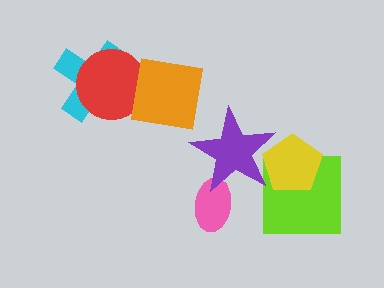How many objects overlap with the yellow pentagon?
2 objects overlap with the yellow pentagon.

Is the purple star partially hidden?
Yes, it is partially covered by another shape.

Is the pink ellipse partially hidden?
Yes, it is partially covered by another shape.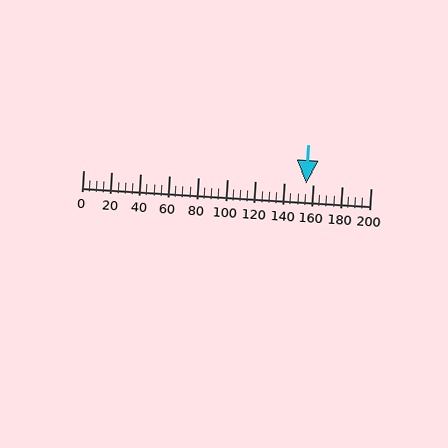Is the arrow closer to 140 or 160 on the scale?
The arrow is closer to 160.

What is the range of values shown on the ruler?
The ruler shows values from 0 to 200.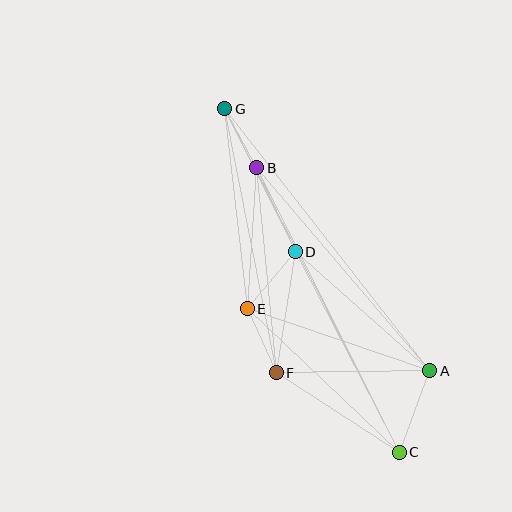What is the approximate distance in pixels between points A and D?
The distance between A and D is approximately 180 pixels.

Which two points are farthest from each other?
Points C and G are farthest from each other.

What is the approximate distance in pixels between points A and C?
The distance between A and C is approximately 86 pixels.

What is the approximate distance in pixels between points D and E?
The distance between D and E is approximately 74 pixels.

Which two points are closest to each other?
Points B and G are closest to each other.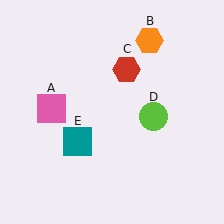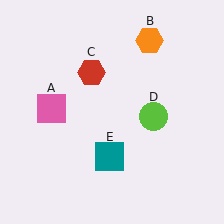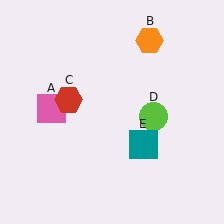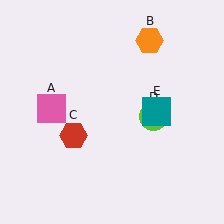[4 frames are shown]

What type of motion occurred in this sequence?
The red hexagon (object C), teal square (object E) rotated counterclockwise around the center of the scene.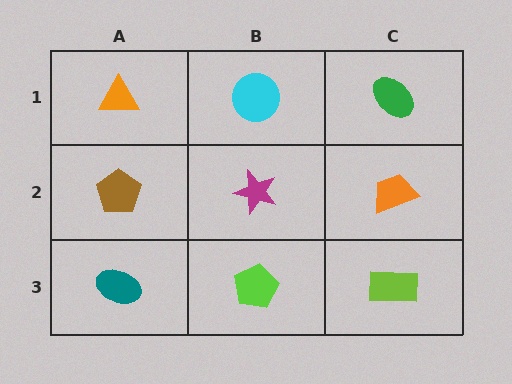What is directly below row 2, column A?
A teal ellipse.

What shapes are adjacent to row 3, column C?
An orange trapezoid (row 2, column C), a lime pentagon (row 3, column B).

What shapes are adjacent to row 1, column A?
A brown pentagon (row 2, column A), a cyan circle (row 1, column B).